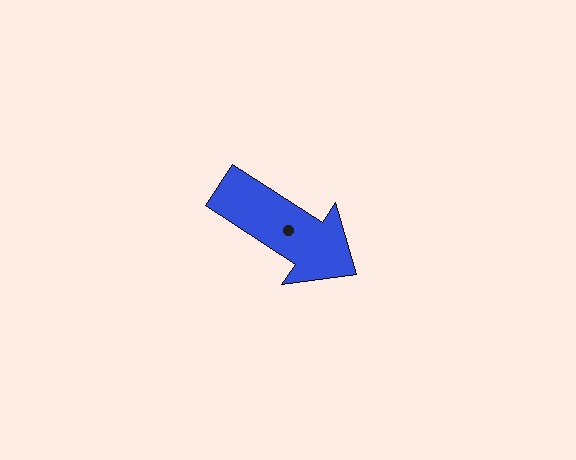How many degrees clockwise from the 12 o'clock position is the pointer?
Approximately 123 degrees.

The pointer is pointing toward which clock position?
Roughly 4 o'clock.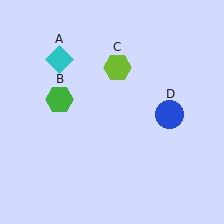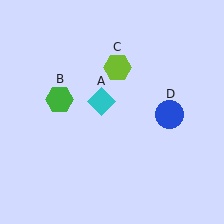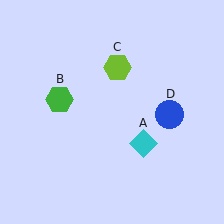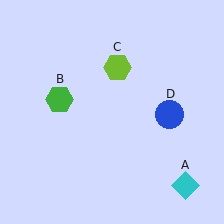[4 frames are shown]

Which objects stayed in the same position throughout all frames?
Green hexagon (object B) and lime hexagon (object C) and blue circle (object D) remained stationary.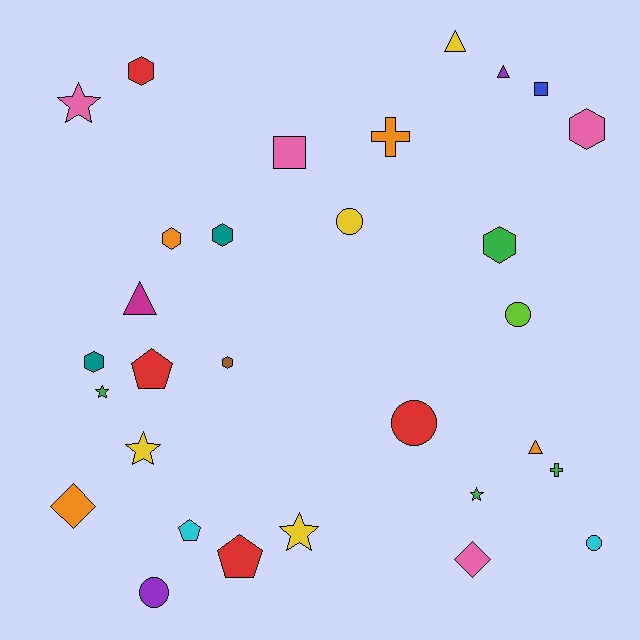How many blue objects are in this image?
There is 1 blue object.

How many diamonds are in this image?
There are 2 diamonds.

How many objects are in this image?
There are 30 objects.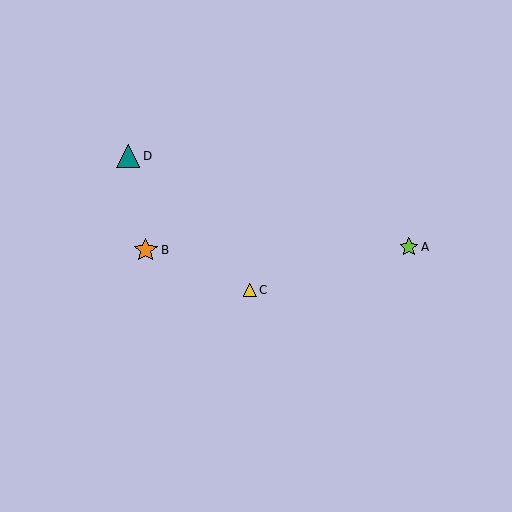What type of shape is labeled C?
Shape C is a yellow triangle.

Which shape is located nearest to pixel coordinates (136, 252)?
The orange star (labeled B) at (146, 250) is nearest to that location.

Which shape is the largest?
The orange star (labeled B) is the largest.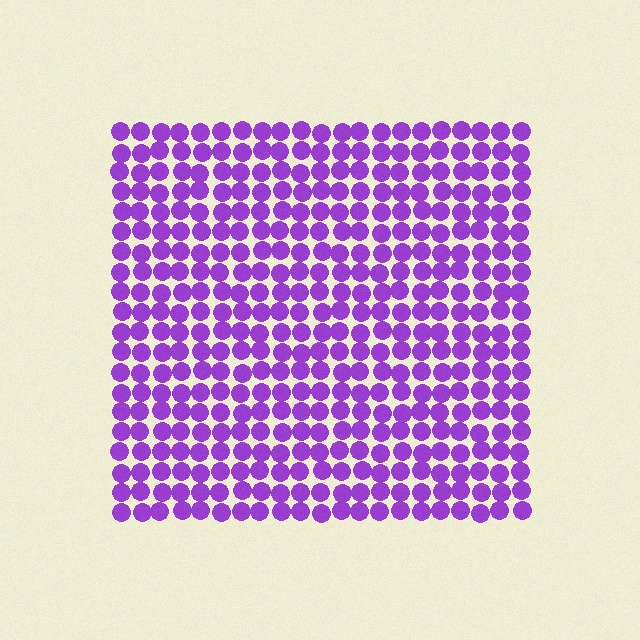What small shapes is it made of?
It is made of small circles.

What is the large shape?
The large shape is a square.